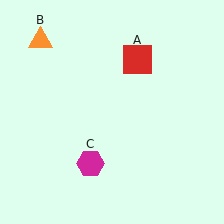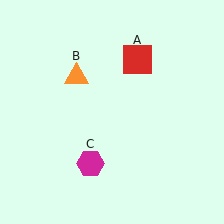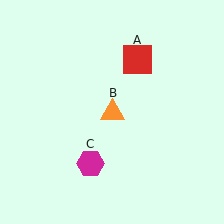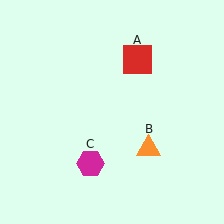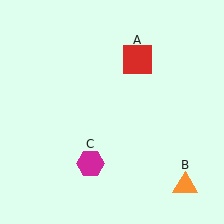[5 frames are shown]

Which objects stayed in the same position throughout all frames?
Red square (object A) and magenta hexagon (object C) remained stationary.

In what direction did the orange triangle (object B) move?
The orange triangle (object B) moved down and to the right.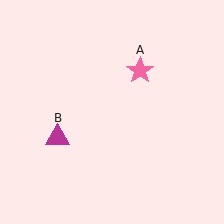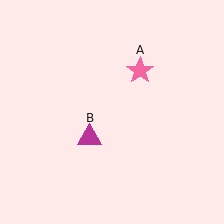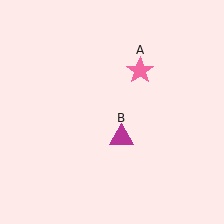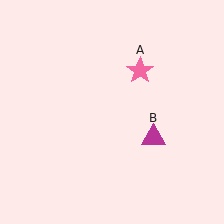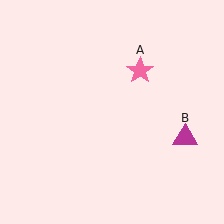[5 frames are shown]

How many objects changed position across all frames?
1 object changed position: magenta triangle (object B).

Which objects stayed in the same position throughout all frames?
Pink star (object A) remained stationary.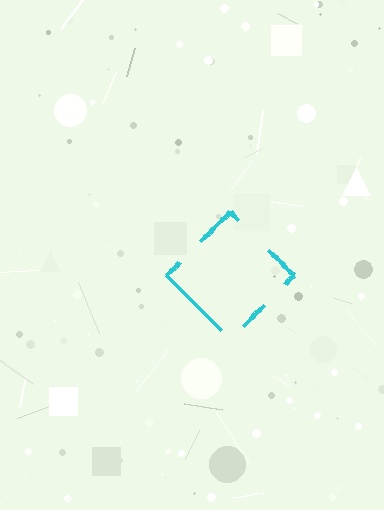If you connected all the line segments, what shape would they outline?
They would outline a diamond.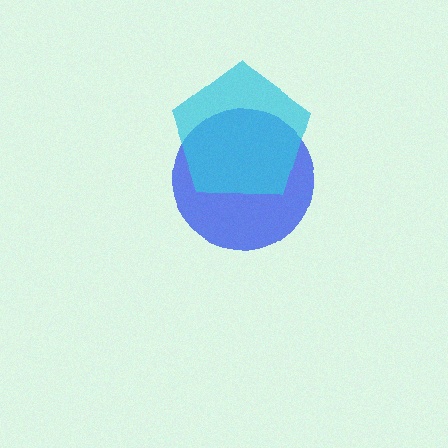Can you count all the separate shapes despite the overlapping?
Yes, there are 2 separate shapes.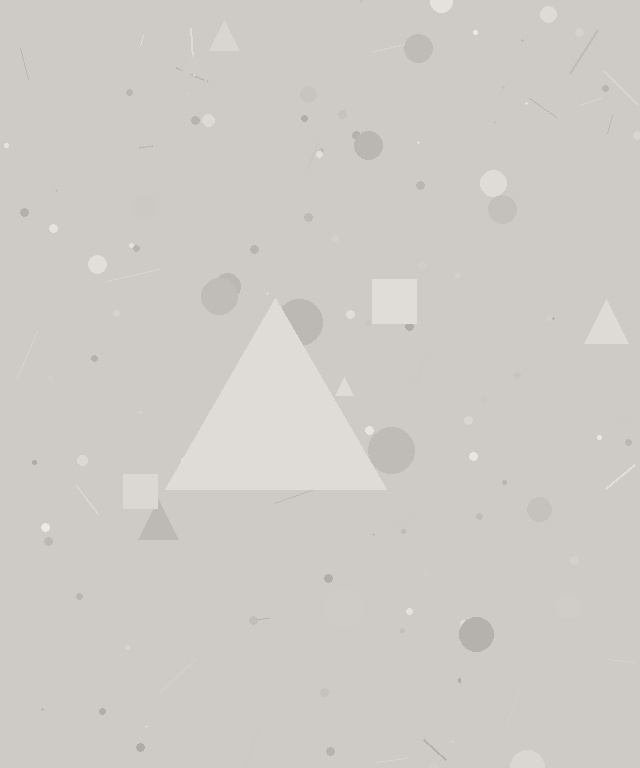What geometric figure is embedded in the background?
A triangle is embedded in the background.